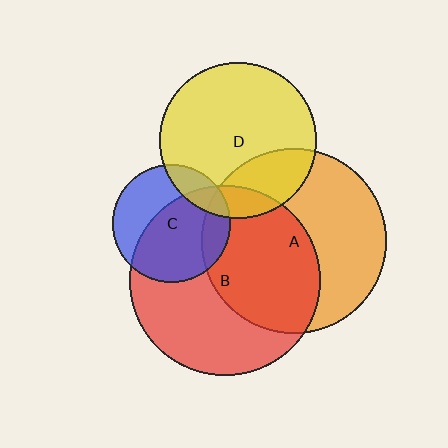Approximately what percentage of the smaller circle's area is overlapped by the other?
Approximately 25%.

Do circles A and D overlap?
Yes.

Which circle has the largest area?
Circle B (red).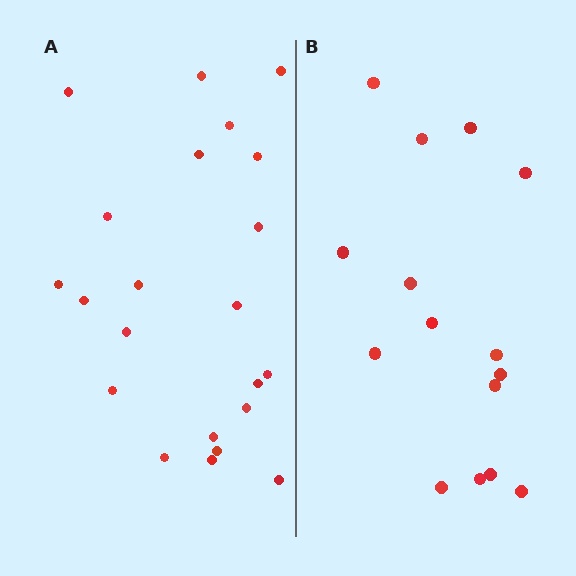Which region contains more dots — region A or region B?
Region A (the left region) has more dots.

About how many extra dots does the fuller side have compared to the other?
Region A has roughly 8 or so more dots than region B.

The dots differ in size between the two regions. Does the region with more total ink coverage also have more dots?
No. Region B has more total ink coverage because its dots are larger, but region A actually contains more individual dots. Total area can be misleading — the number of items is what matters here.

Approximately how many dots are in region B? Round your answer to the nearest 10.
About 20 dots. (The exact count is 15, which rounds to 20.)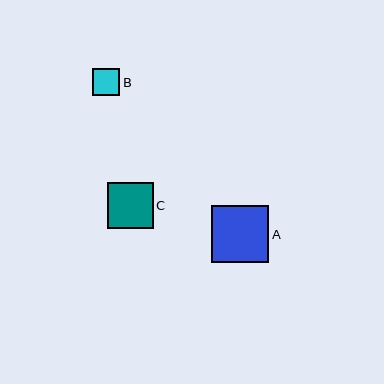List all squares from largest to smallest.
From largest to smallest: A, C, B.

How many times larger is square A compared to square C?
Square A is approximately 1.3 times the size of square C.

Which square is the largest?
Square A is the largest with a size of approximately 57 pixels.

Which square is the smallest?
Square B is the smallest with a size of approximately 27 pixels.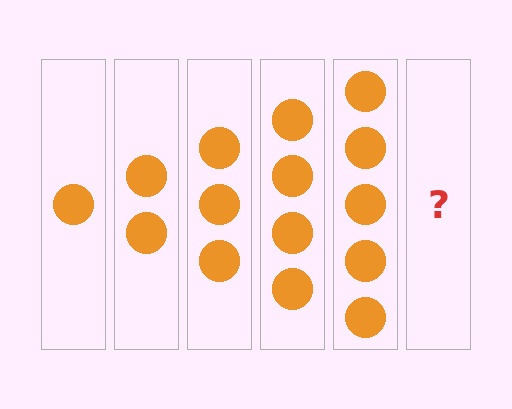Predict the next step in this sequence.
The next step is 6 circles.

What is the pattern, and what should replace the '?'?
The pattern is that each step adds one more circle. The '?' should be 6 circles.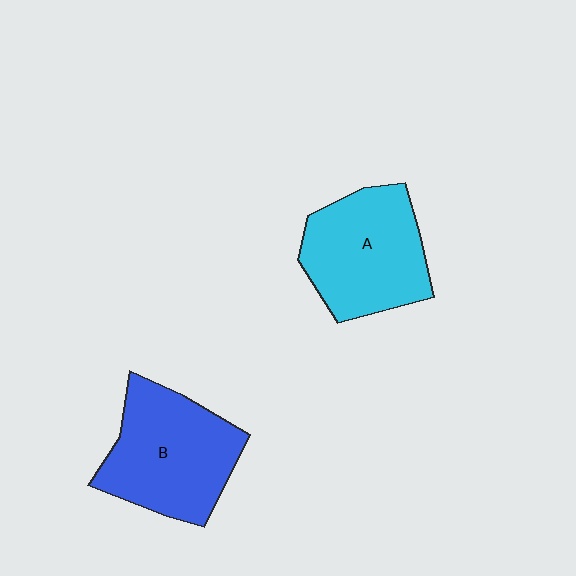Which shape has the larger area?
Shape B (blue).